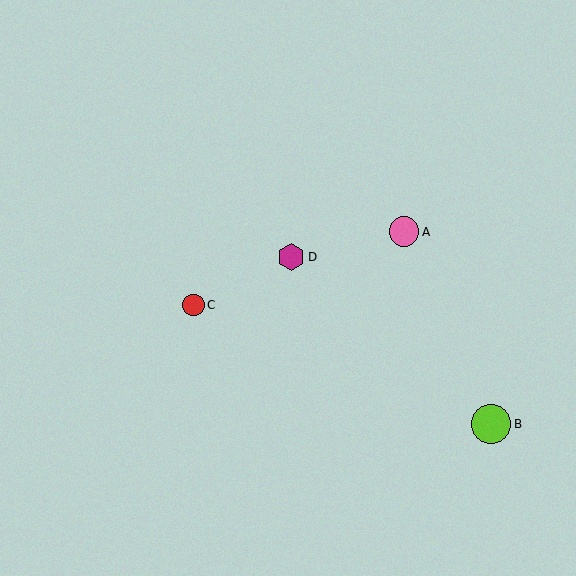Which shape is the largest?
The lime circle (labeled B) is the largest.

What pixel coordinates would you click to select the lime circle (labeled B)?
Click at (491, 424) to select the lime circle B.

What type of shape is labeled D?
Shape D is a magenta hexagon.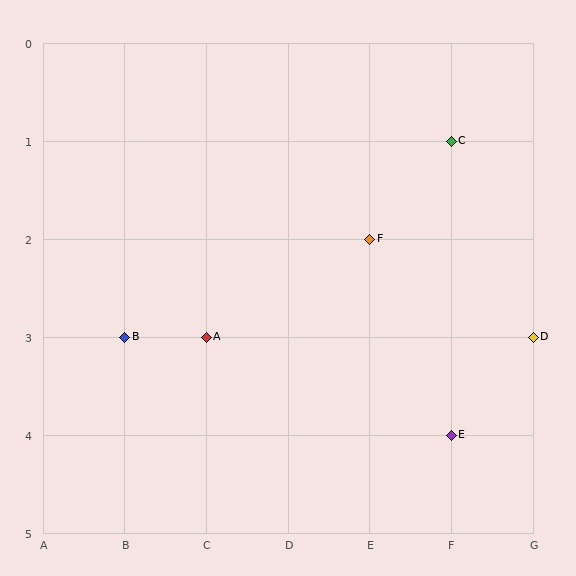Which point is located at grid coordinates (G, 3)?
Point D is at (G, 3).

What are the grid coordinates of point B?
Point B is at grid coordinates (B, 3).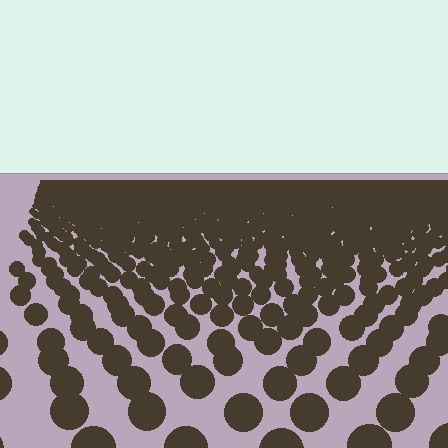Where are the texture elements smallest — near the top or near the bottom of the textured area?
Near the top.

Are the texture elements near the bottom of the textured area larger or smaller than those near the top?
Larger. Near the bottom, elements are closer to the viewer and appear at a bigger on-screen size.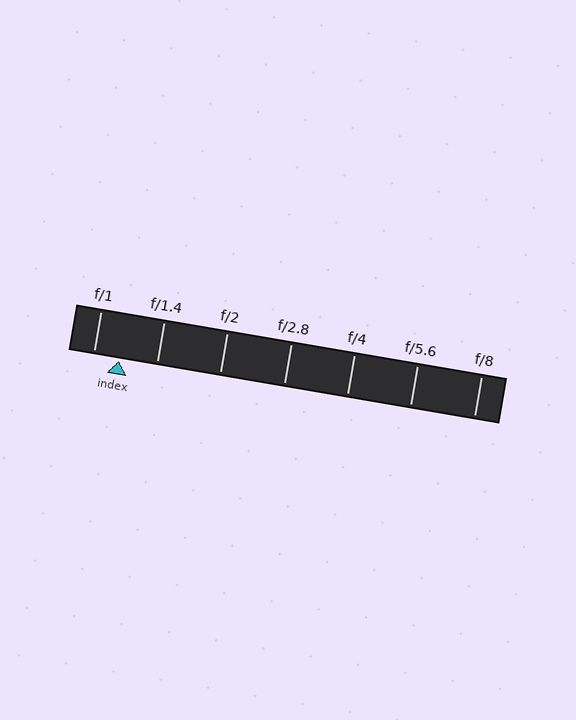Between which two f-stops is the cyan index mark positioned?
The index mark is between f/1 and f/1.4.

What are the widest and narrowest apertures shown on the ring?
The widest aperture shown is f/1 and the narrowest is f/8.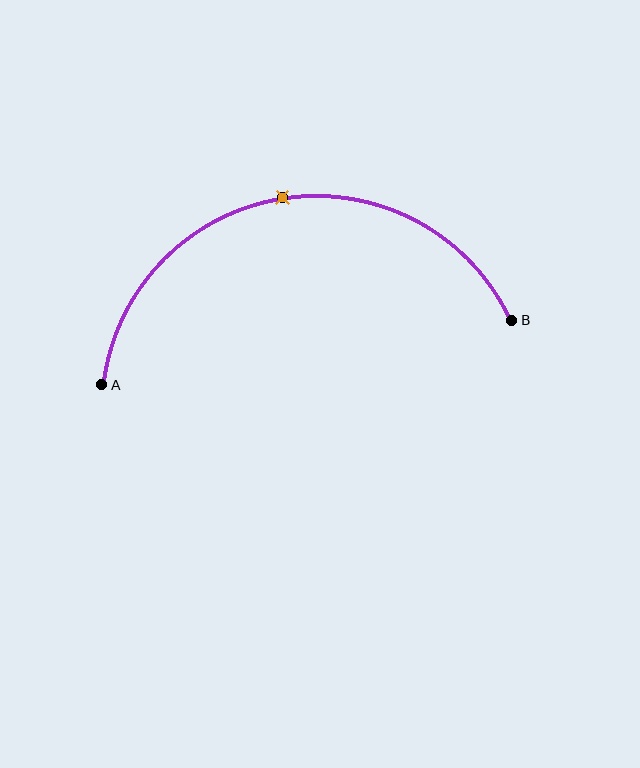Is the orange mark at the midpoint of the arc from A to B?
Yes. The orange mark lies on the arc at equal arc-length from both A and B — it is the arc midpoint.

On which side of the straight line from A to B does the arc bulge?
The arc bulges above the straight line connecting A and B.